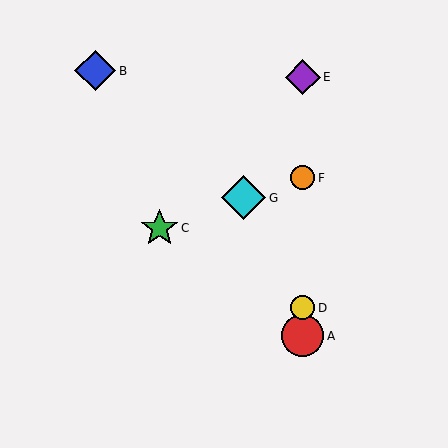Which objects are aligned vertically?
Objects A, D, E, F are aligned vertically.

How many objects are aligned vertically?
4 objects (A, D, E, F) are aligned vertically.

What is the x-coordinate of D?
Object D is at x≈303.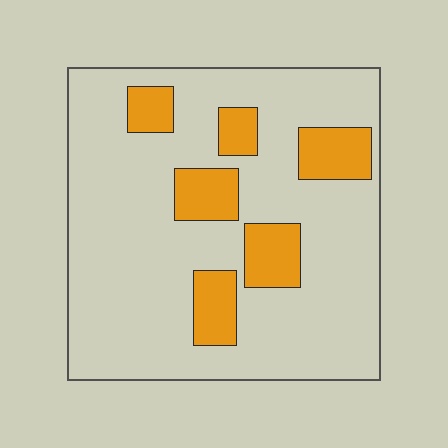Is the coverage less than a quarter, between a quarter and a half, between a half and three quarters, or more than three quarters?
Less than a quarter.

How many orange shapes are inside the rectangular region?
6.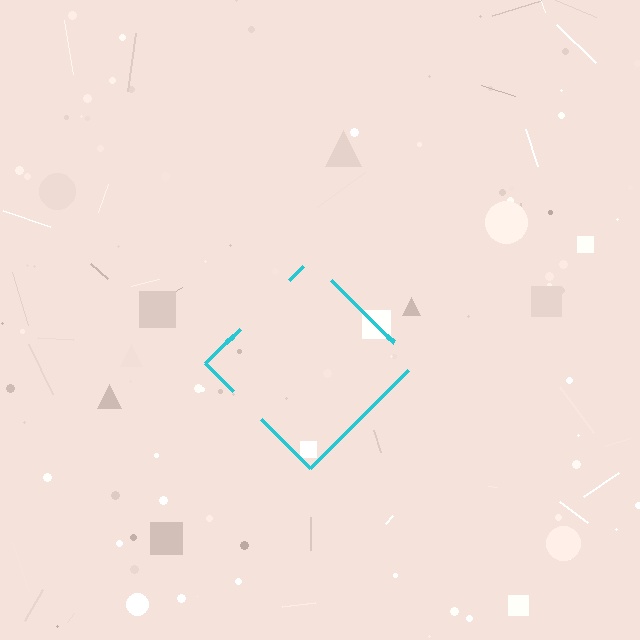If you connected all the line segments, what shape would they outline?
They would outline a diamond.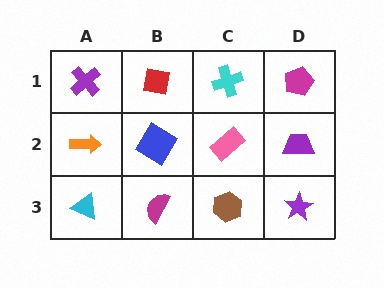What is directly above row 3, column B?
A blue diamond.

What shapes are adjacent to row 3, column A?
An orange arrow (row 2, column A), a magenta semicircle (row 3, column B).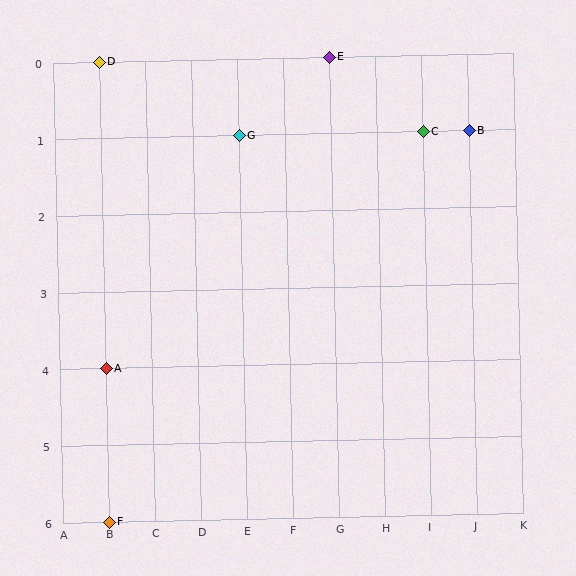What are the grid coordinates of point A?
Point A is at grid coordinates (B, 4).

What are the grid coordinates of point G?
Point G is at grid coordinates (E, 1).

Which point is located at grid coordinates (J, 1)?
Point B is at (J, 1).